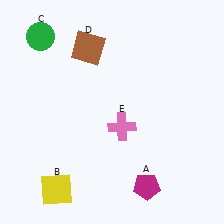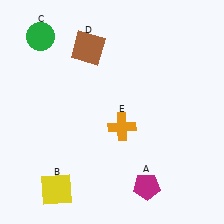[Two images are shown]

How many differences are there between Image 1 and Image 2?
There is 1 difference between the two images.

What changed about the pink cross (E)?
In Image 1, E is pink. In Image 2, it changed to orange.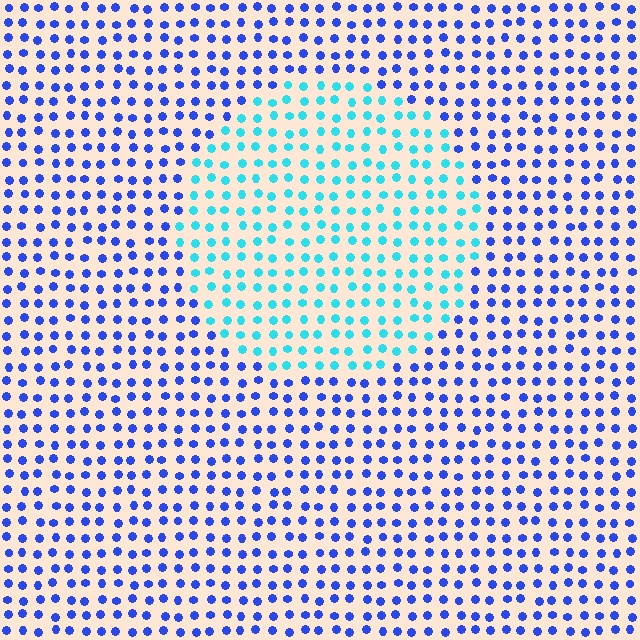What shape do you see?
I see a circle.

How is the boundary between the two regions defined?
The boundary is defined purely by a slight shift in hue (about 47 degrees). Spacing, size, and orientation are identical on both sides.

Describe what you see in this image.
The image is filled with small blue elements in a uniform arrangement. A circle-shaped region is visible where the elements are tinted to a slightly different hue, forming a subtle color boundary.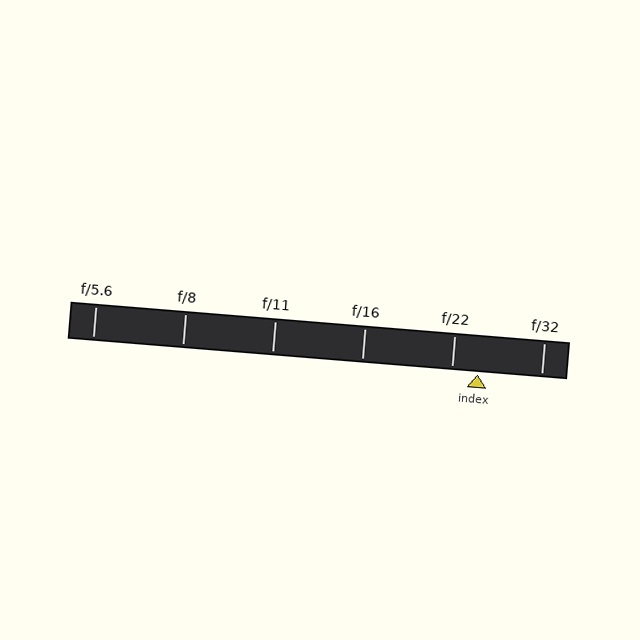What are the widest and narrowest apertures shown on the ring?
The widest aperture shown is f/5.6 and the narrowest is f/32.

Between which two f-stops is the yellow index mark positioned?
The index mark is between f/22 and f/32.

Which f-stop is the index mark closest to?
The index mark is closest to f/22.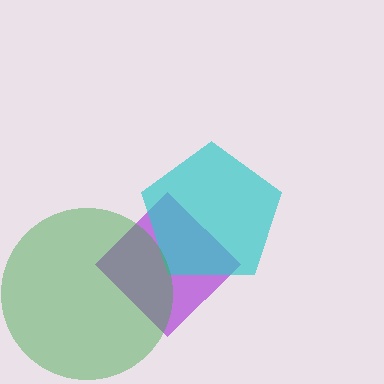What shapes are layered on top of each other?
The layered shapes are: a purple diamond, a cyan pentagon, a green circle.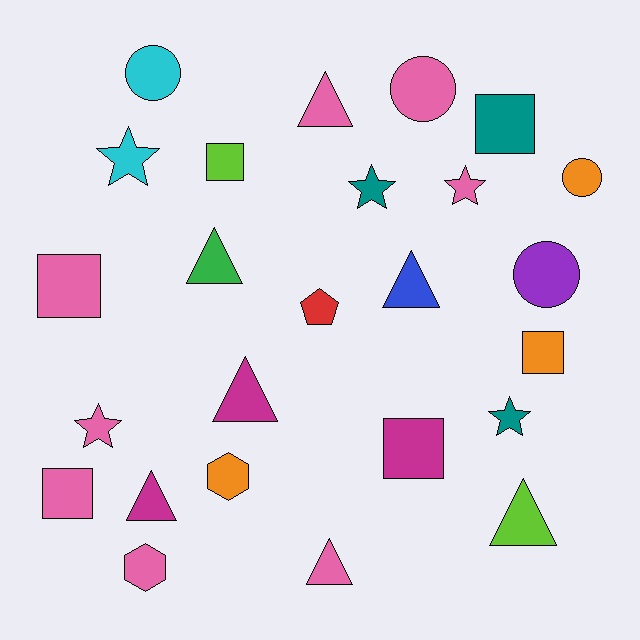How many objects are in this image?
There are 25 objects.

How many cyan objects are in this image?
There are 2 cyan objects.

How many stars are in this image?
There are 5 stars.